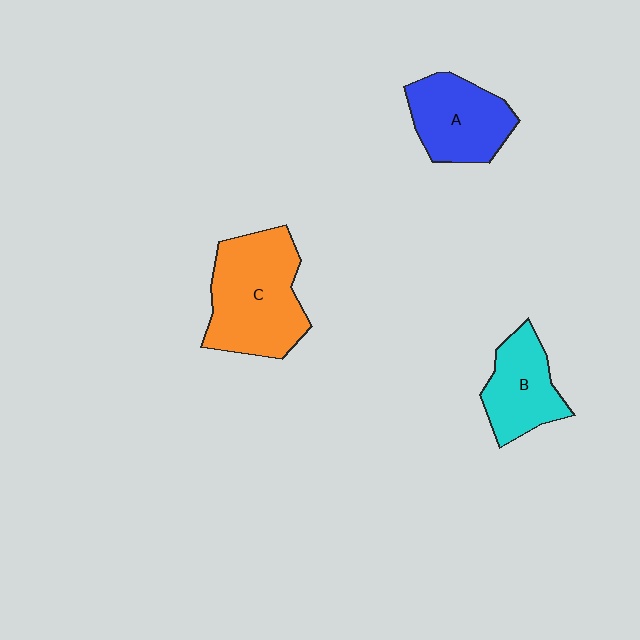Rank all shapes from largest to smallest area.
From largest to smallest: C (orange), A (blue), B (cyan).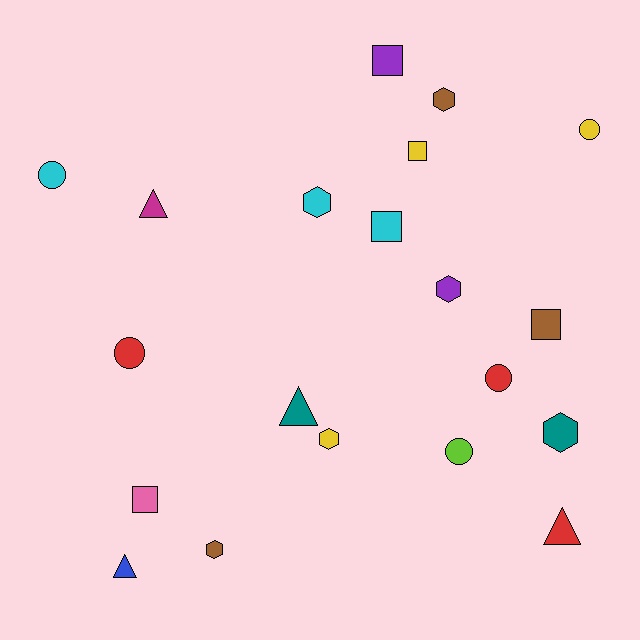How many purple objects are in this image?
There are 2 purple objects.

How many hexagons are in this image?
There are 6 hexagons.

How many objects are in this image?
There are 20 objects.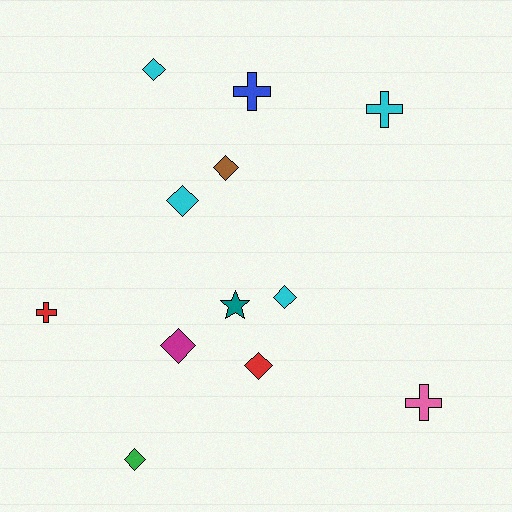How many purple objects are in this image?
There are no purple objects.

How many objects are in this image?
There are 12 objects.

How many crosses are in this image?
There are 4 crosses.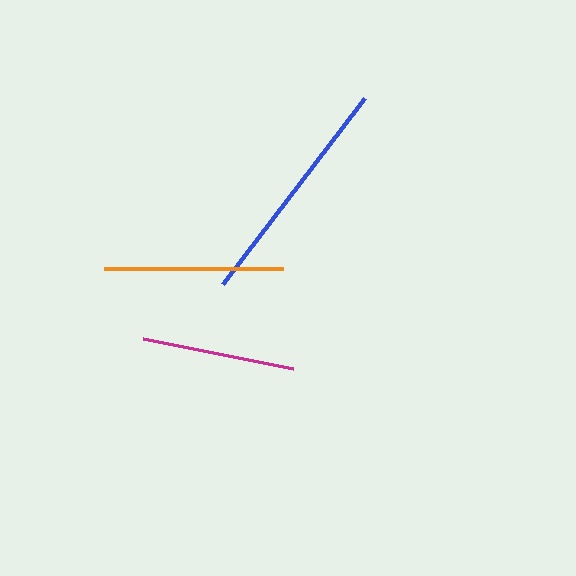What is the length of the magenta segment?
The magenta segment is approximately 152 pixels long.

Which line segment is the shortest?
The magenta line is the shortest at approximately 152 pixels.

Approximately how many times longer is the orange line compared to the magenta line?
The orange line is approximately 1.2 times the length of the magenta line.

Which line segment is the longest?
The blue line is the longest at approximately 234 pixels.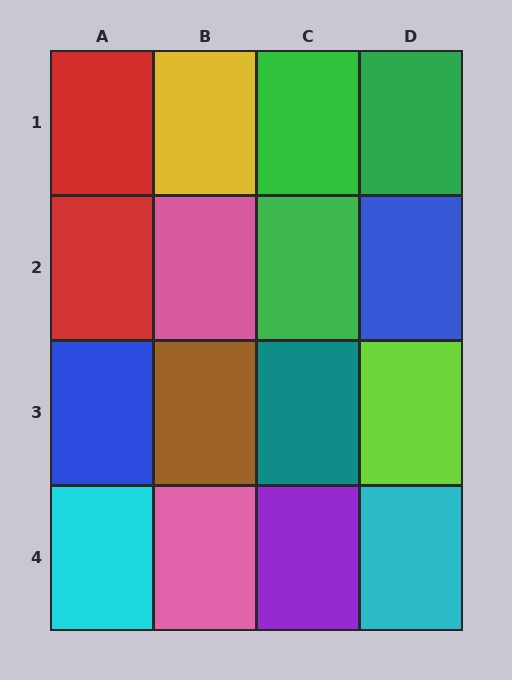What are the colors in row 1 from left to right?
Red, yellow, green, green.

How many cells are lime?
1 cell is lime.